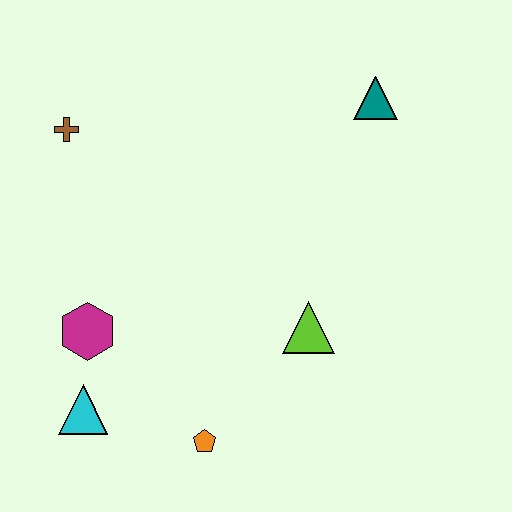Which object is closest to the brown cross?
The magenta hexagon is closest to the brown cross.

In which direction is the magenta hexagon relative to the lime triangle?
The magenta hexagon is to the left of the lime triangle.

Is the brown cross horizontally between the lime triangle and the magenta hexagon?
No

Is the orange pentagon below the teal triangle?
Yes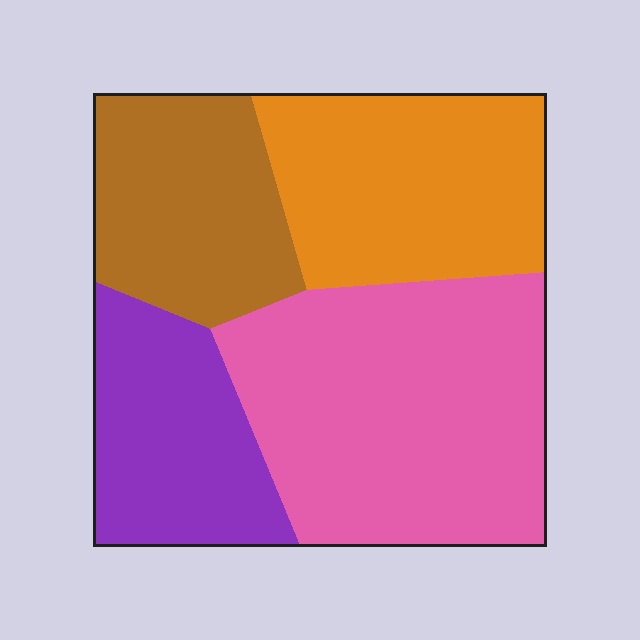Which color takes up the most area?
Pink, at roughly 35%.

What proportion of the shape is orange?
Orange covers 25% of the shape.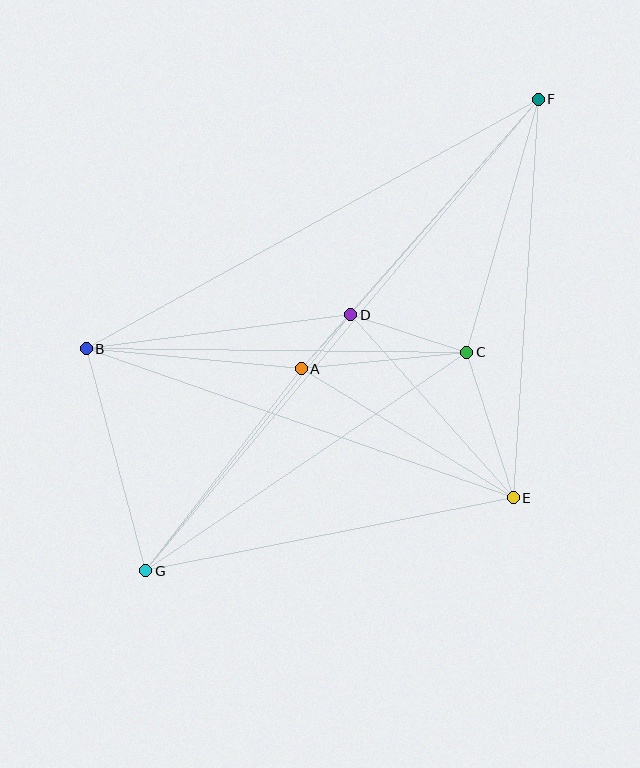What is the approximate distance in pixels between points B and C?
The distance between B and C is approximately 380 pixels.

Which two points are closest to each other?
Points A and D are closest to each other.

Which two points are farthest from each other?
Points F and G are farthest from each other.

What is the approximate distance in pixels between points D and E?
The distance between D and E is approximately 245 pixels.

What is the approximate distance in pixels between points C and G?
The distance between C and G is approximately 388 pixels.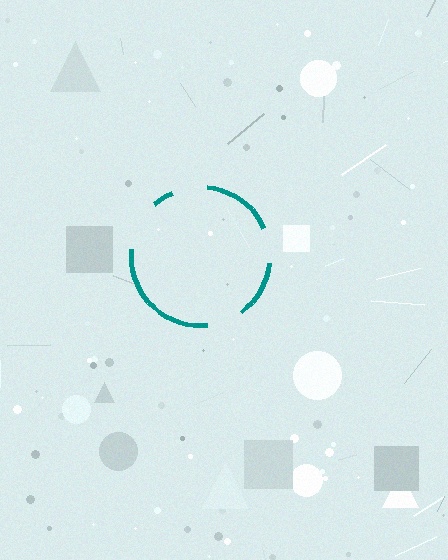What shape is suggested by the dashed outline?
The dashed outline suggests a circle.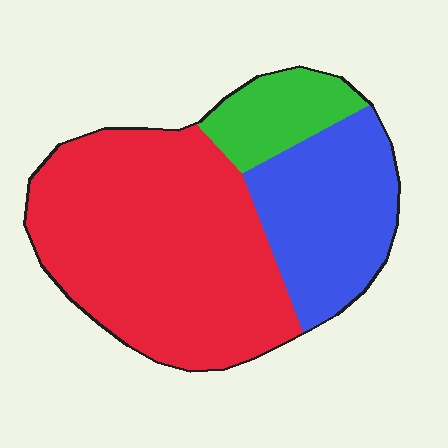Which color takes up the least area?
Green, at roughly 10%.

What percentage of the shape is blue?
Blue covers about 30% of the shape.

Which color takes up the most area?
Red, at roughly 60%.